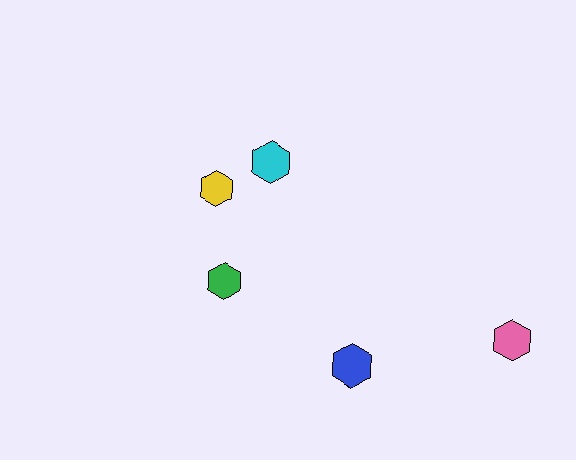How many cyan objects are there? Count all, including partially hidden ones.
There is 1 cyan object.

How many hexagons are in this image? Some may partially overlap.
There are 5 hexagons.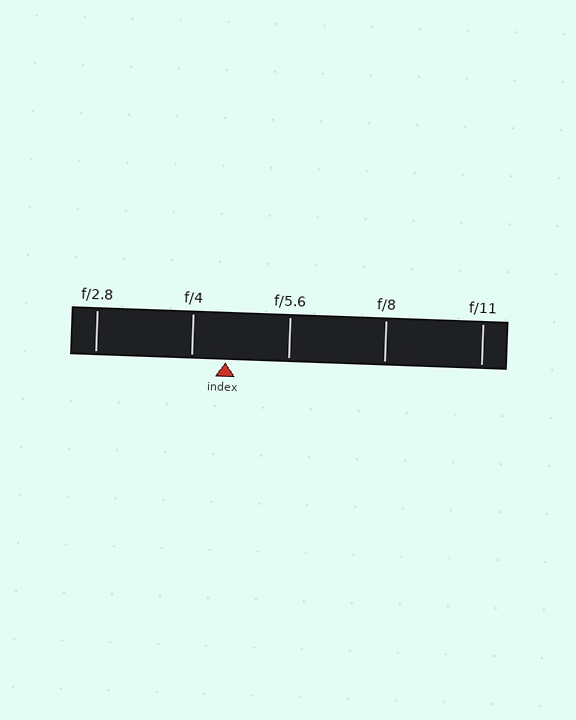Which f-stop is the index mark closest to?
The index mark is closest to f/4.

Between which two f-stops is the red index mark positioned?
The index mark is between f/4 and f/5.6.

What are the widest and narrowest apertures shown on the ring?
The widest aperture shown is f/2.8 and the narrowest is f/11.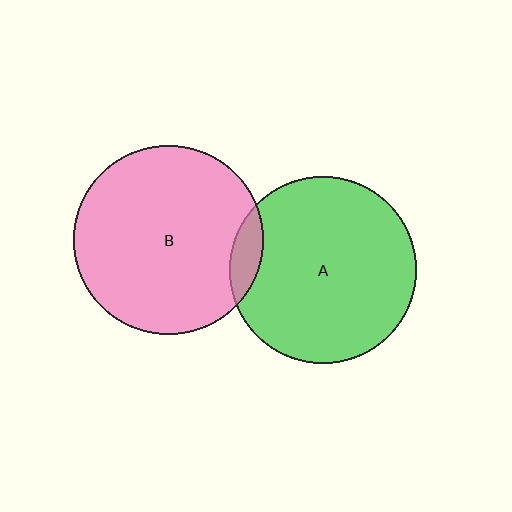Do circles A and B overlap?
Yes.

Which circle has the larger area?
Circle B (pink).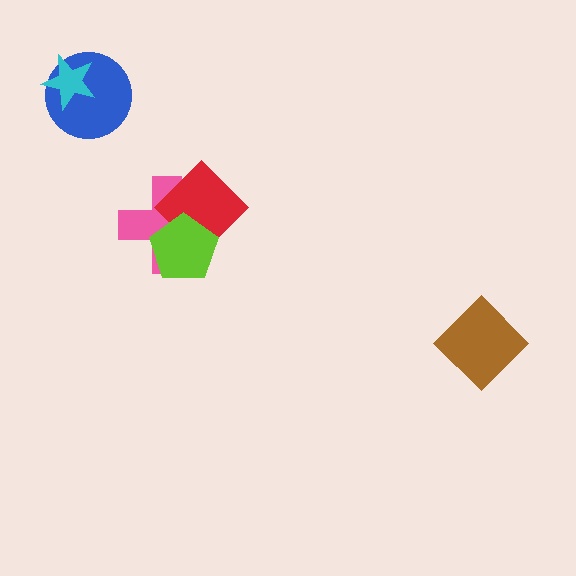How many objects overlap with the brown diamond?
0 objects overlap with the brown diamond.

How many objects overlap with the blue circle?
1 object overlaps with the blue circle.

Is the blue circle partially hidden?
Yes, it is partially covered by another shape.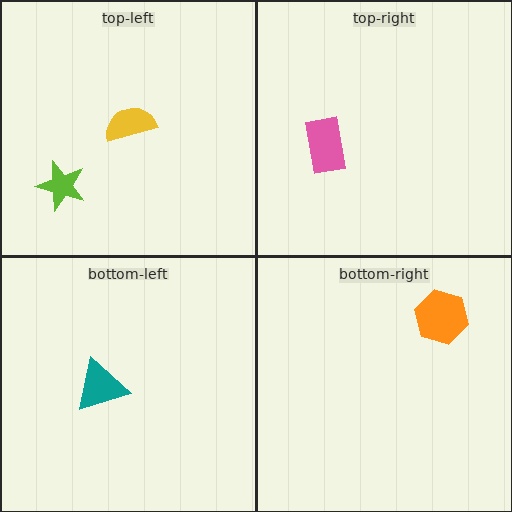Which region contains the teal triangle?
The bottom-left region.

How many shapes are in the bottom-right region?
1.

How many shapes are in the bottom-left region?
1.